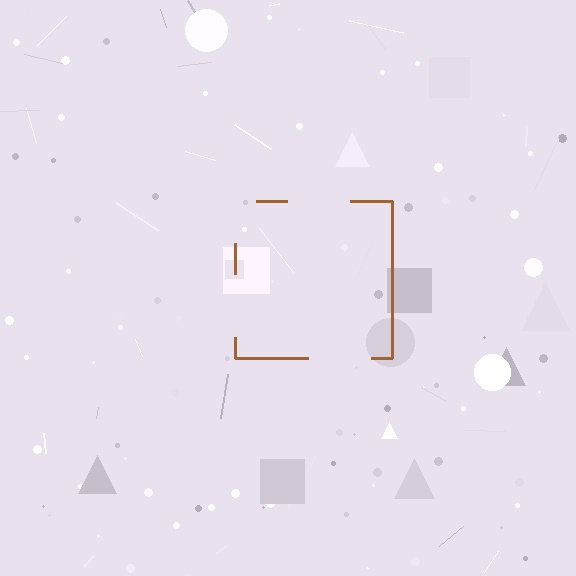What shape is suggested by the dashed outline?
The dashed outline suggests a square.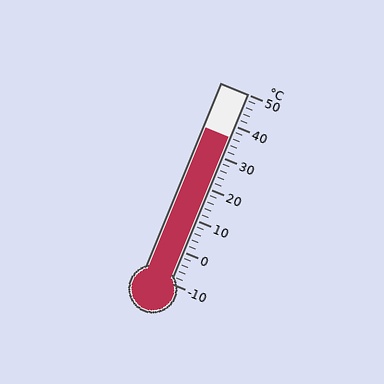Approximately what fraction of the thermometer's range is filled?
The thermometer is filled to approximately 75% of its range.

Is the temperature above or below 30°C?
The temperature is above 30°C.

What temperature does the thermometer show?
The thermometer shows approximately 36°C.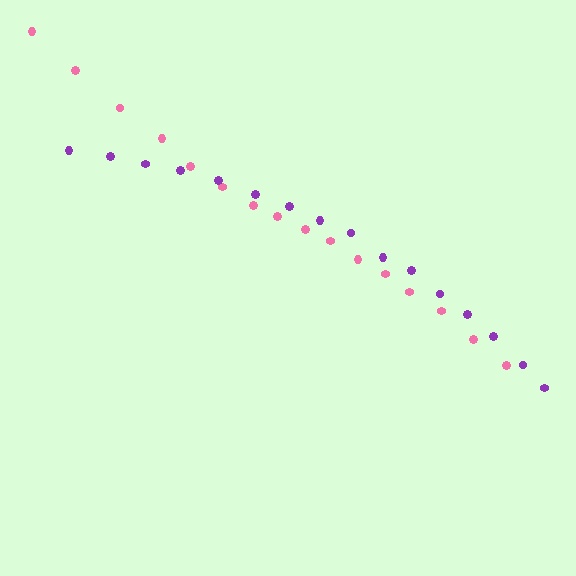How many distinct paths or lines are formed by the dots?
There are 2 distinct paths.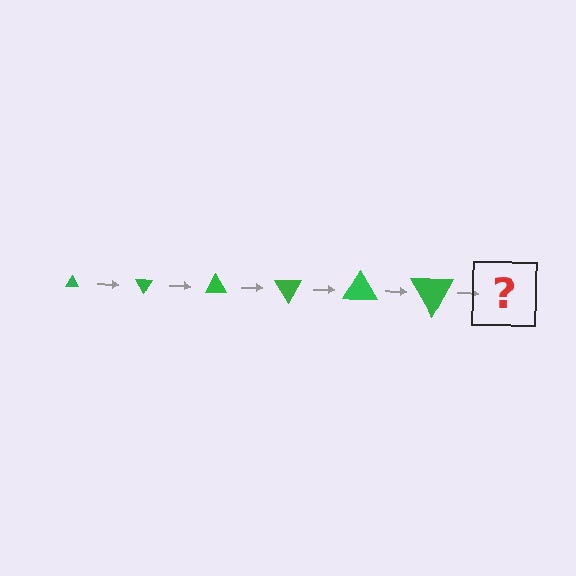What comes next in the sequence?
The next element should be a triangle, larger than the previous one and rotated 360 degrees from the start.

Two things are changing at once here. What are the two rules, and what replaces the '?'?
The two rules are that the triangle grows larger each step and it rotates 60 degrees each step. The '?' should be a triangle, larger than the previous one and rotated 360 degrees from the start.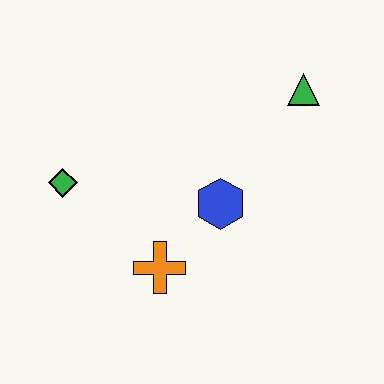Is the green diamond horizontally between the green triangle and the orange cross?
No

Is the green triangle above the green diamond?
Yes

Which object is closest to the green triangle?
The blue hexagon is closest to the green triangle.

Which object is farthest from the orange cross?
The green triangle is farthest from the orange cross.